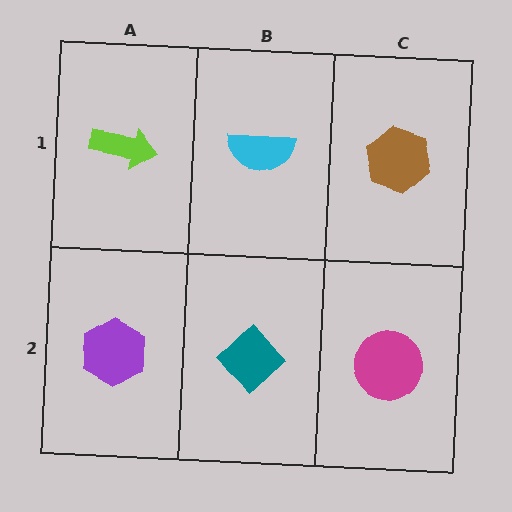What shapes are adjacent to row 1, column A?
A purple hexagon (row 2, column A), a cyan semicircle (row 1, column B).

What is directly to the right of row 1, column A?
A cyan semicircle.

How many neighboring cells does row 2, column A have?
2.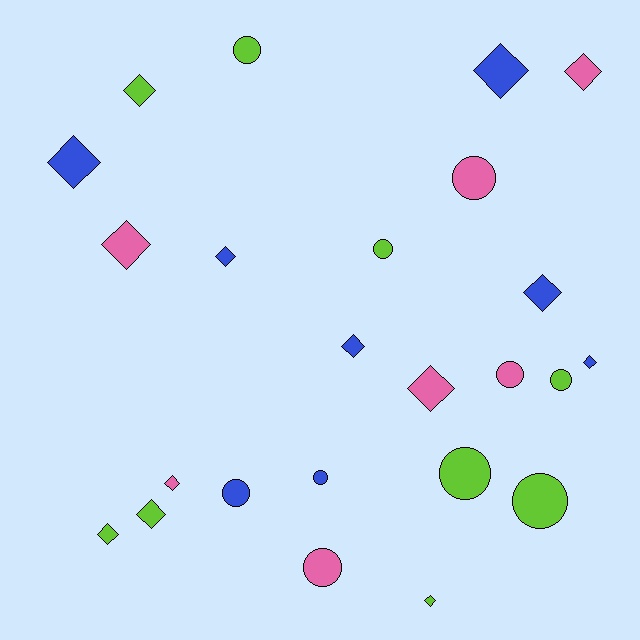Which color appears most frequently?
Lime, with 9 objects.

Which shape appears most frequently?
Diamond, with 14 objects.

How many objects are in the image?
There are 24 objects.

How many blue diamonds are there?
There are 6 blue diamonds.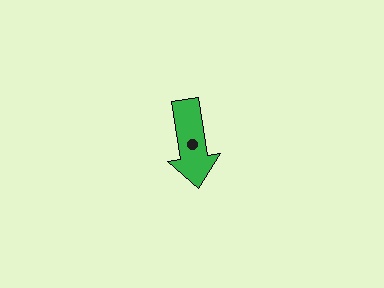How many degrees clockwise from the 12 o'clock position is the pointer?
Approximately 171 degrees.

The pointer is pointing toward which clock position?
Roughly 6 o'clock.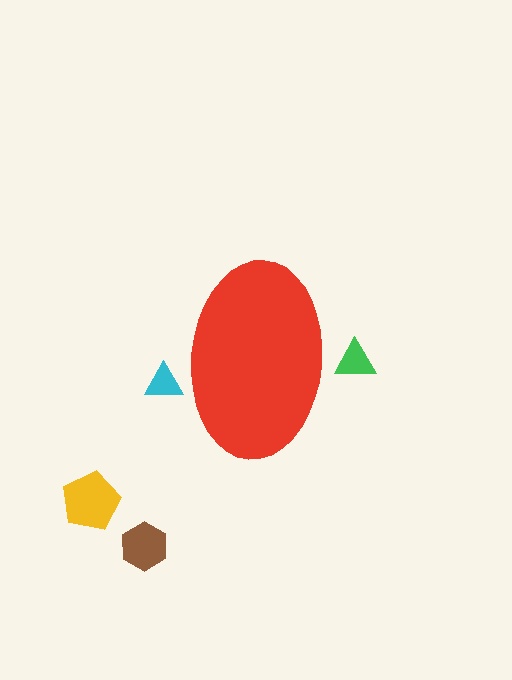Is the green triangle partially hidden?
Yes, the green triangle is partially hidden behind the red ellipse.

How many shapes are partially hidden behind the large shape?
2 shapes are partially hidden.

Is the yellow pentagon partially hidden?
No, the yellow pentagon is fully visible.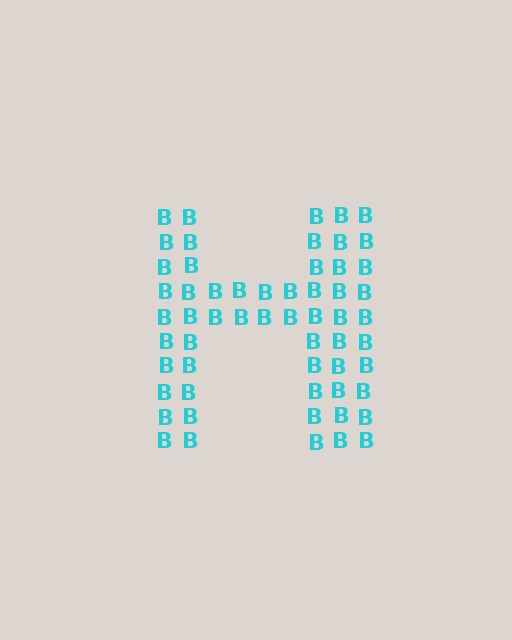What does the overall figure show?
The overall figure shows the letter H.